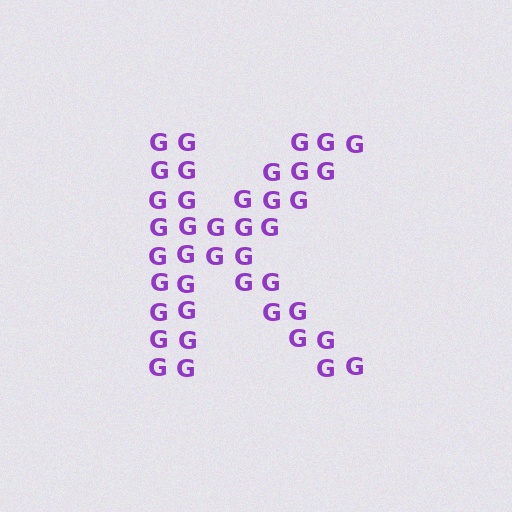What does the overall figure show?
The overall figure shows the letter K.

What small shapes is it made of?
It is made of small letter G's.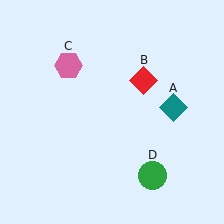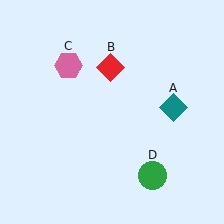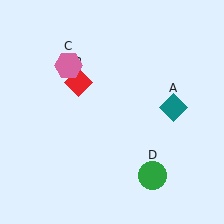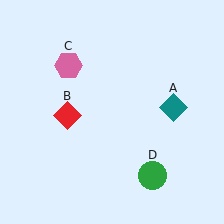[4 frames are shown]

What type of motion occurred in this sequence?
The red diamond (object B) rotated counterclockwise around the center of the scene.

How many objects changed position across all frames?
1 object changed position: red diamond (object B).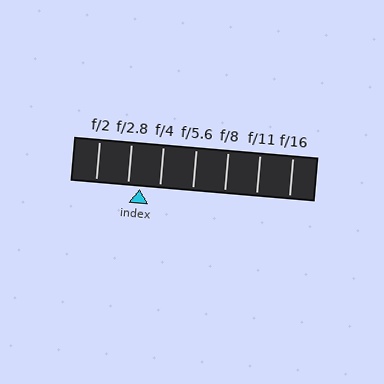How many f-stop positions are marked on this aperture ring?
There are 7 f-stop positions marked.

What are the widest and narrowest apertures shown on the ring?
The widest aperture shown is f/2 and the narrowest is f/16.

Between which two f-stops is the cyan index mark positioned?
The index mark is between f/2.8 and f/4.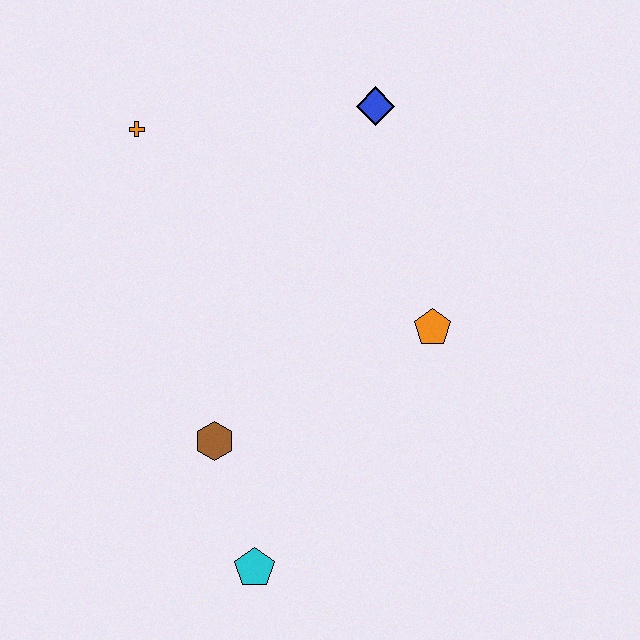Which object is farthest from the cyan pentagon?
The blue diamond is farthest from the cyan pentagon.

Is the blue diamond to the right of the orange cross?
Yes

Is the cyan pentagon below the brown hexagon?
Yes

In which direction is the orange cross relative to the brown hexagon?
The orange cross is above the brown hexagon.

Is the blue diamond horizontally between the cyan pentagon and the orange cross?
No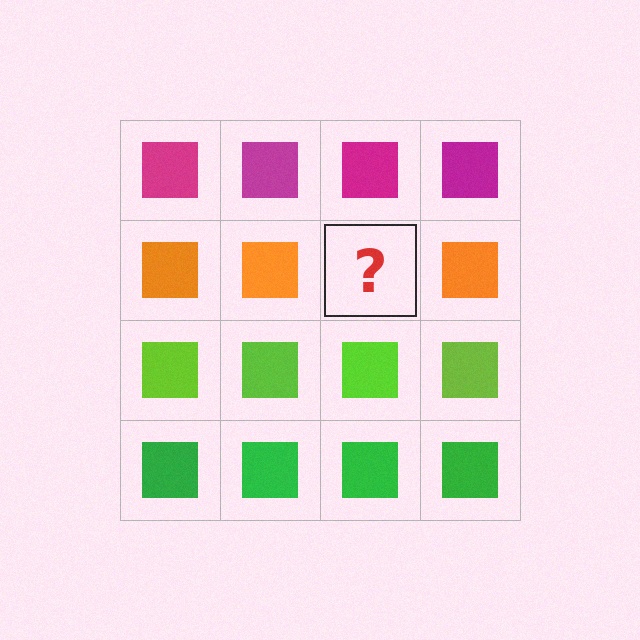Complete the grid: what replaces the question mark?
The question mark should be replaced with an orange square.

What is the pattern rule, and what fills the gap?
The rule is that each row has a consistent color. The gap should be filled with an orange square.